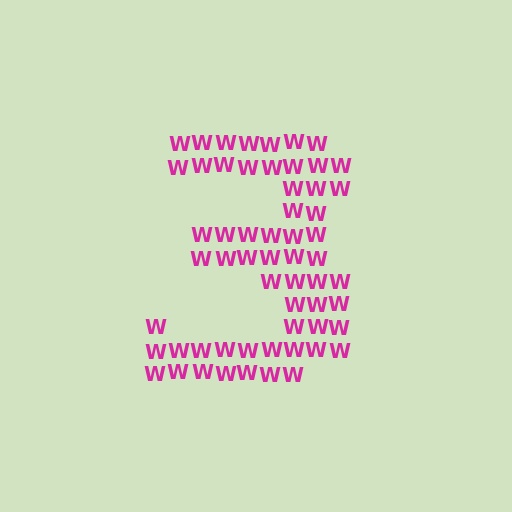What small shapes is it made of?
It is made of small letter W's.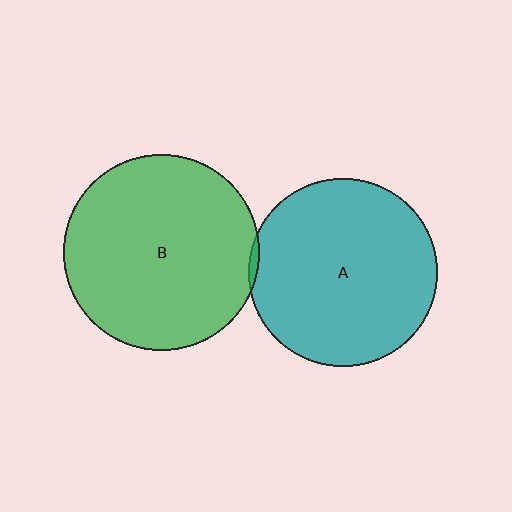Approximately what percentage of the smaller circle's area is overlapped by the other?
Approximately 5%.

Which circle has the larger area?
Circle B (green).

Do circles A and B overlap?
Yes.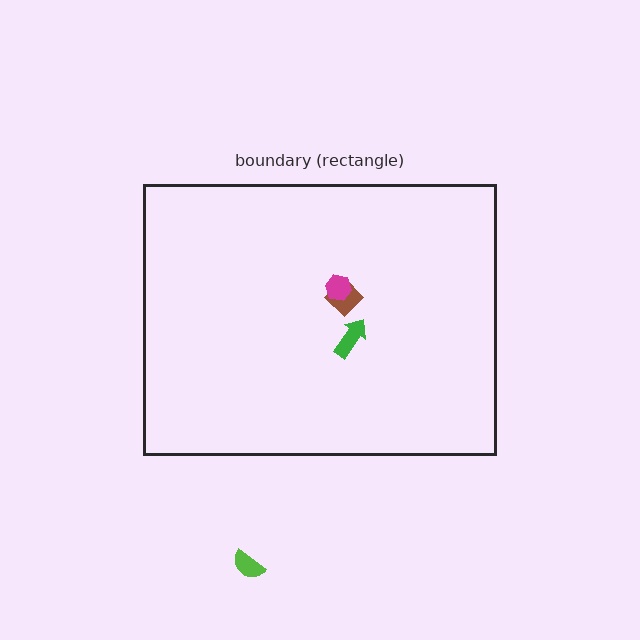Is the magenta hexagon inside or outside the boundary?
Inside.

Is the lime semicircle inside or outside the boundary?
Outside.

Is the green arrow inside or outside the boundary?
Inside.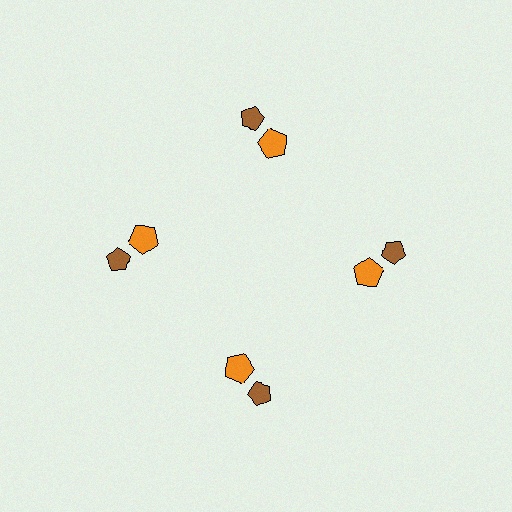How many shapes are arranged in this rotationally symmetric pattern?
There are 8 shapes, arranged in 4 groups of 2.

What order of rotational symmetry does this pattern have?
This pattern has 4-fold rotational symmetry.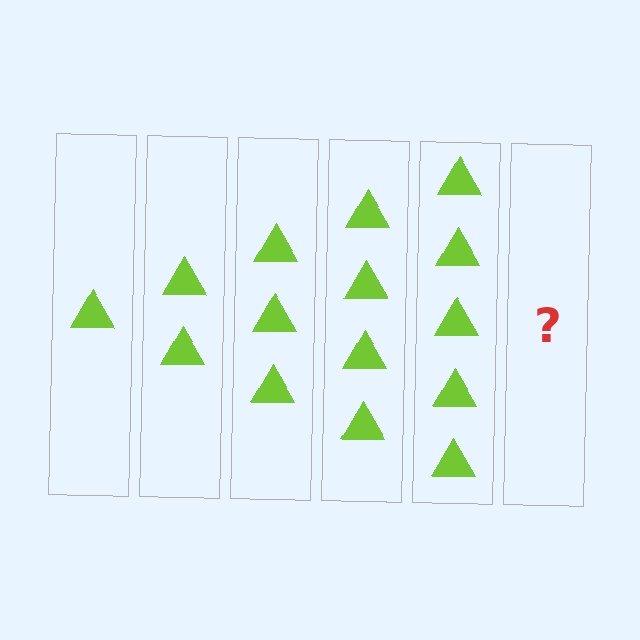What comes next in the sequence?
The next element should be 6 triangles.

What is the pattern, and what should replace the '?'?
The pattern is that each step adds one more triangle. The '?' should be 6 triangles.